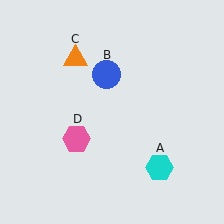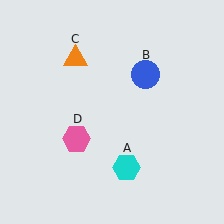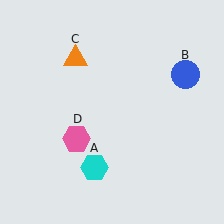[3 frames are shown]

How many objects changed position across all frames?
2 objects changed position: cyan hexagon (object A), blue circle (object B).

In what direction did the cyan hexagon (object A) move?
The cyan hexagon (object A) moved left.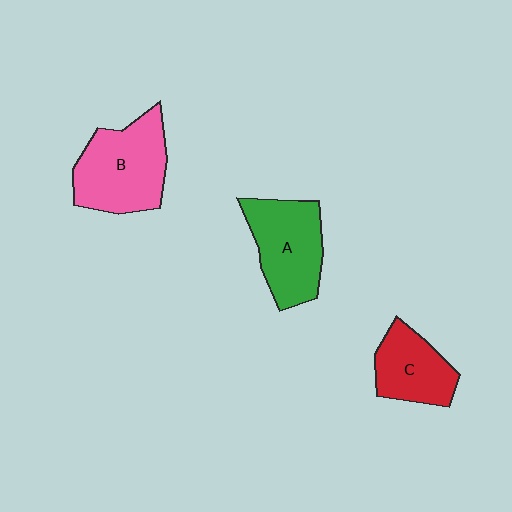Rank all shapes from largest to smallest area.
From largest to smallest: B (pink), A (green), C (red).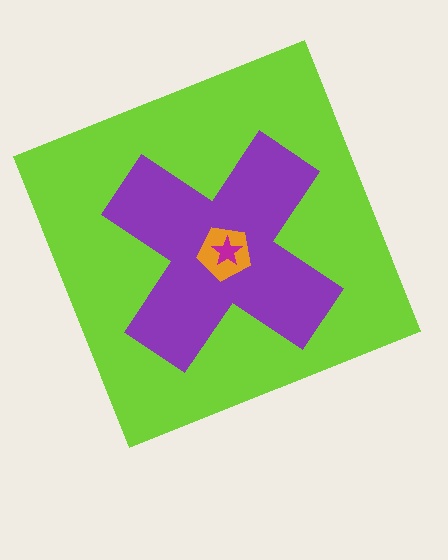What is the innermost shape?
The magenta star.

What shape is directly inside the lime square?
The purple cross.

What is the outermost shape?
The lime square.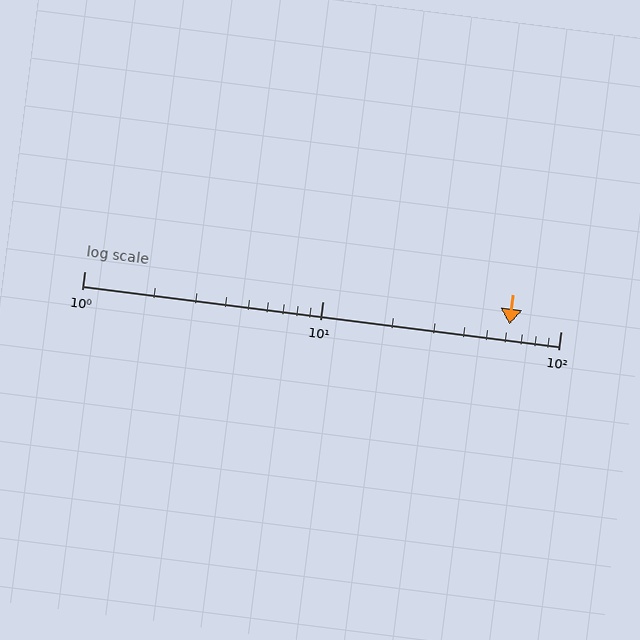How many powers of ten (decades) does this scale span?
The scale spans 2 decades, from 1 to 100.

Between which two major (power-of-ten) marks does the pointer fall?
The pointer is between 10 and 100.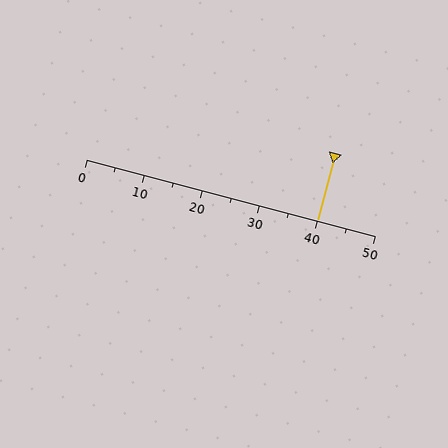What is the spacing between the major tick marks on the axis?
The major ticks are spaced 10 apart.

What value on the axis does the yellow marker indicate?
The marker indicates approximately 40.